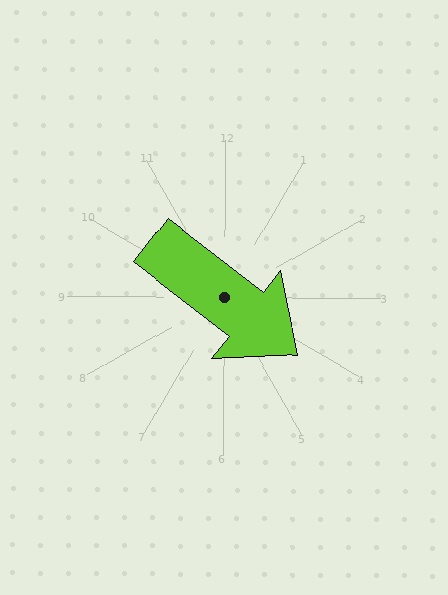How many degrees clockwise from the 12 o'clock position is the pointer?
Approximately 128 degrees.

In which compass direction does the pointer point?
Southeast.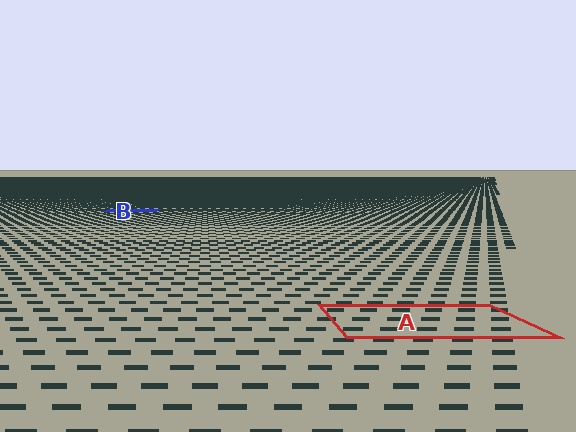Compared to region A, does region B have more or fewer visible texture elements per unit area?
Region B has more texture elements per unit area — they are packed more densely because it is farther away.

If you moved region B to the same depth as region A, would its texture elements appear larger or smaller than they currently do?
They would appear larger. At a closer depth, the same texture elements are projected at a bigger on-screen size.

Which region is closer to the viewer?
Region A is closer. The texture elements there are larger and more spread out.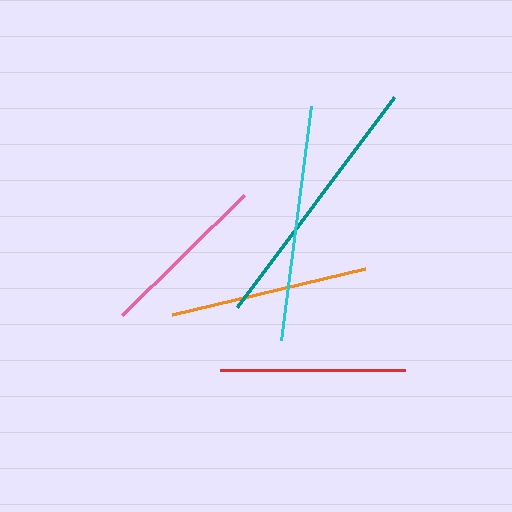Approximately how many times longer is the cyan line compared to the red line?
The cyan line is approximately 1.3 times the length of the red line.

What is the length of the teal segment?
The teal segment is approximately 262 pixels long.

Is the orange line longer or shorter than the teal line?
The teal line is longer than the orange line.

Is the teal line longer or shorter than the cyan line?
The teal line is longer than the cyan line.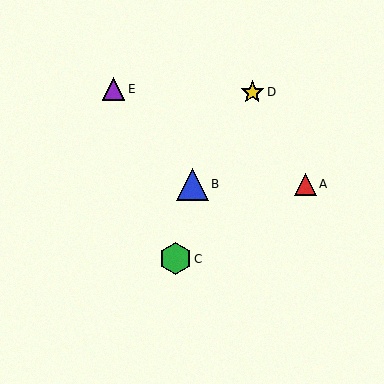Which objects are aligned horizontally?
Objects A, B are aligned horizontally.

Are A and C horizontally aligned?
No, A is at y≈184 and C is at y≈259.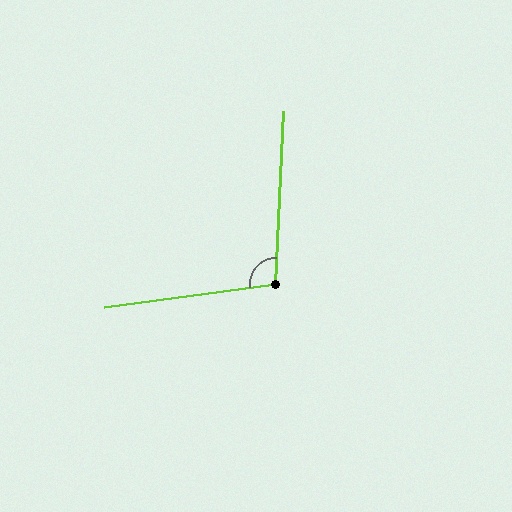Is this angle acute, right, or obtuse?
It is obtuse.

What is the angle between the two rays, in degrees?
Approximately 100 degrees.